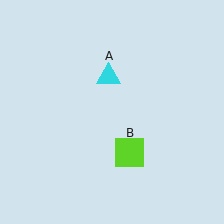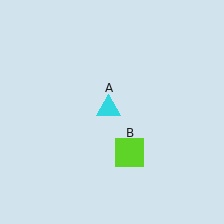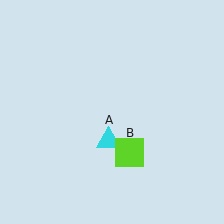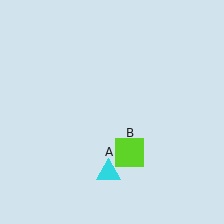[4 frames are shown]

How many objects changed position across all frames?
1 object changed position: cyan triangle (object A).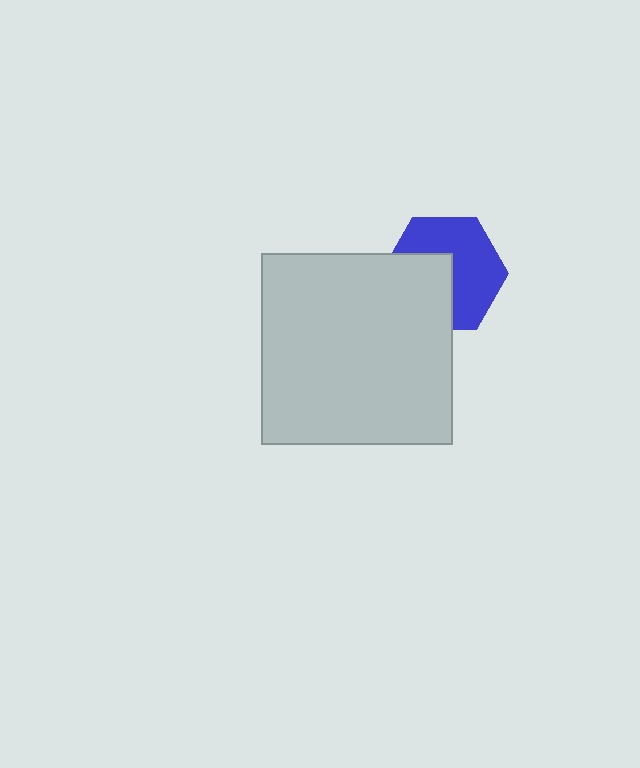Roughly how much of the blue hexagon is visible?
About half of it is visible (roughly 58%).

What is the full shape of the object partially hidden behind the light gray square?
The partially hidden object is a blue hexagon.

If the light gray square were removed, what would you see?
You would see the complete blue hexagon.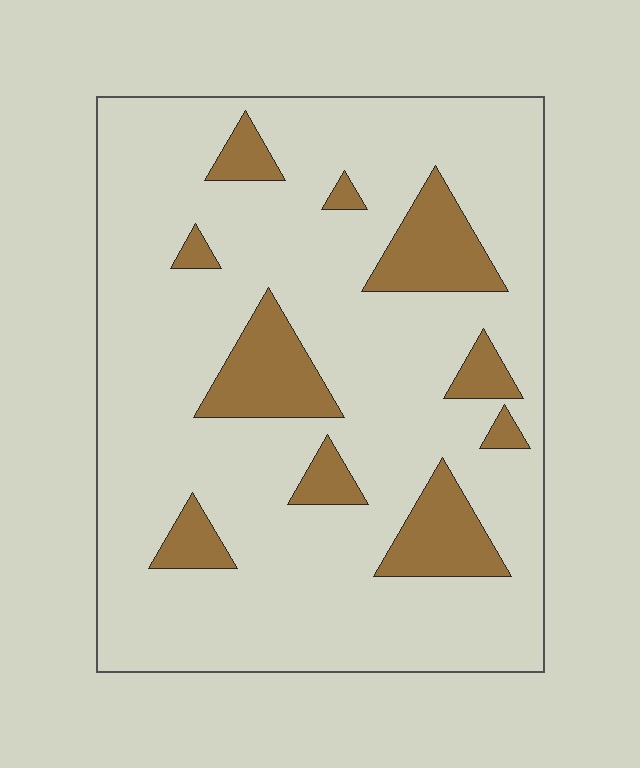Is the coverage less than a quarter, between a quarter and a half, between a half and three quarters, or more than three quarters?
Less than a quarter.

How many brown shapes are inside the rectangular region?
10.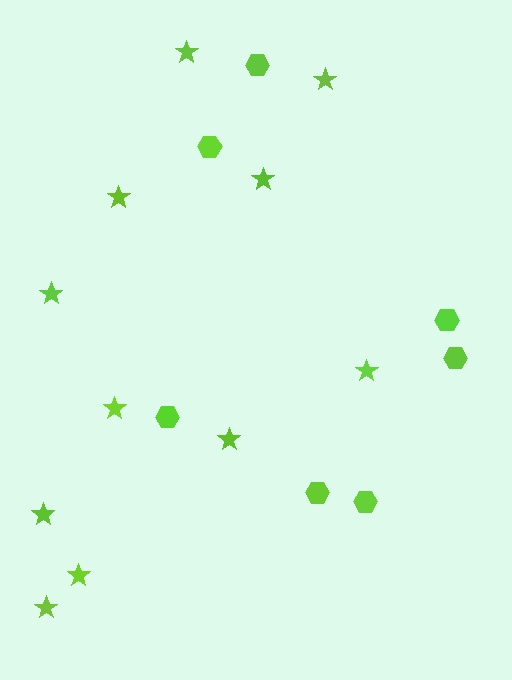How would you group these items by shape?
There are 2 groups: one group of stars (11) and one group of hexagons (7).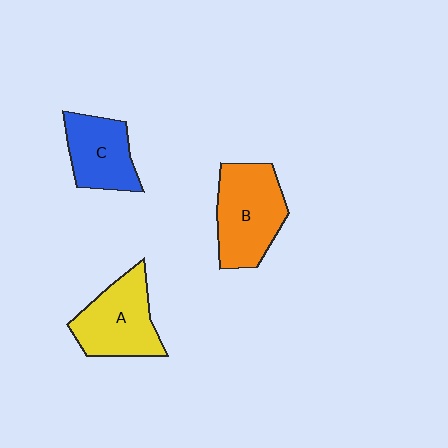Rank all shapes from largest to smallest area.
From largest to smallest: B (orange), A (yellow), C (blue).